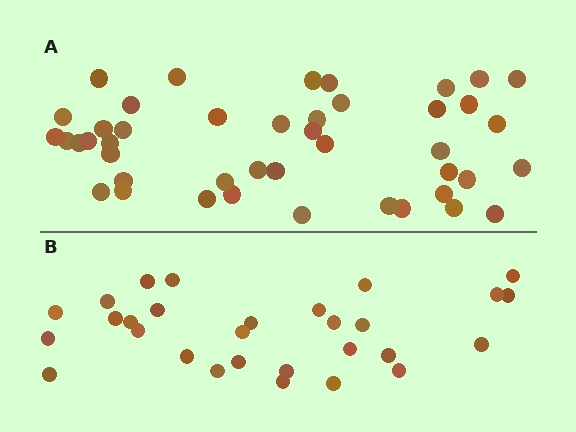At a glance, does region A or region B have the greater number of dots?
Region A (the top region) has more dots.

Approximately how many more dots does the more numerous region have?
Region A has approximately 15 more dots than region B.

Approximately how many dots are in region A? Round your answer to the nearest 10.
About 40 dots. (The exact count is 44, which rounds to 40.)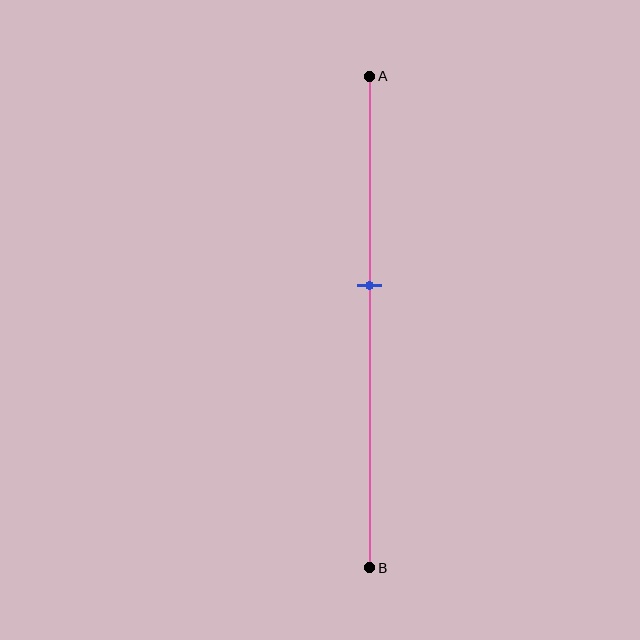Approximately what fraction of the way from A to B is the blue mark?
The blue mark is approximately 45% of the way from A to B.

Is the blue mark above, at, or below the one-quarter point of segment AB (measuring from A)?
The blue mark is below the one-quarter point of segment AB.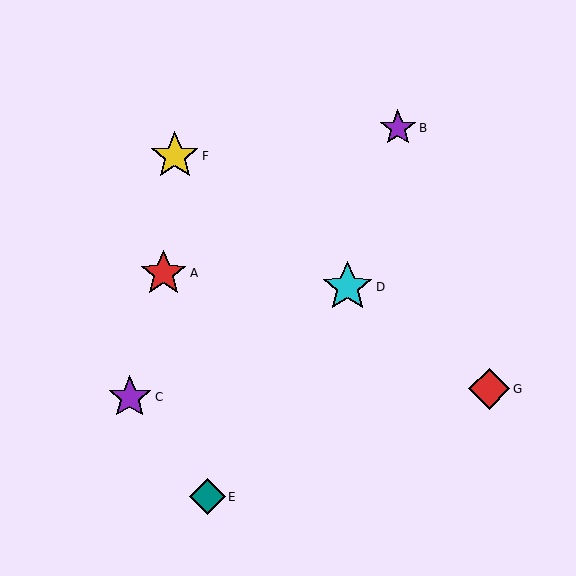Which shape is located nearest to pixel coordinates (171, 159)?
The yellow star (labeled F) at (175, 156) is nearest to that location.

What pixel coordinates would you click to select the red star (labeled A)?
Click at (163, 273) to select the red star A.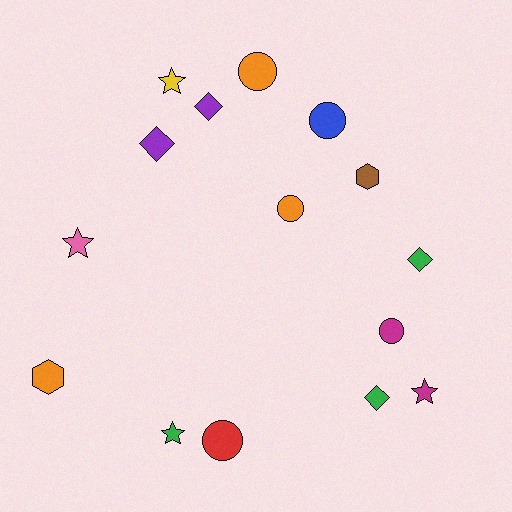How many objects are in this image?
There are 15 objects.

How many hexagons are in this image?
There are 2 hexagons.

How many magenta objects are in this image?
There are 2 magenta objects.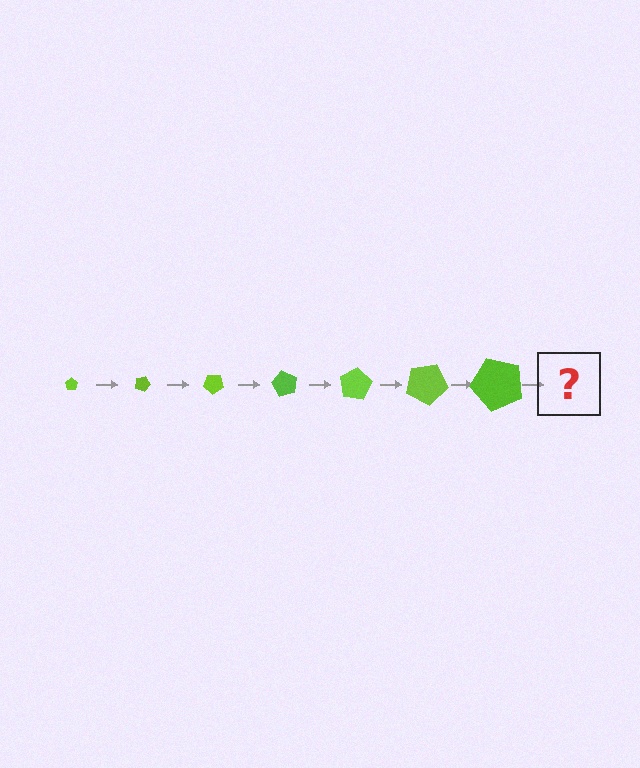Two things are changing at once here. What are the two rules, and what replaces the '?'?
The two rules are that the pentagon grows larger each step and it rotates 20 degrees each step. The '?' should be a pentagon, larger than the previous one and rotated 140 degrees from the start.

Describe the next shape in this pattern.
It should be a pentagon, larger than the previous one and rotated 140 degrees from the start.